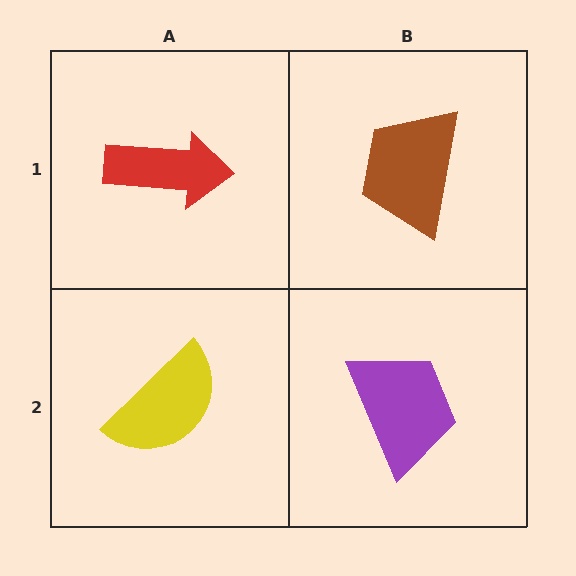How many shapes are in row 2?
2 shapes.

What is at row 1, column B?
A brown trapezoid.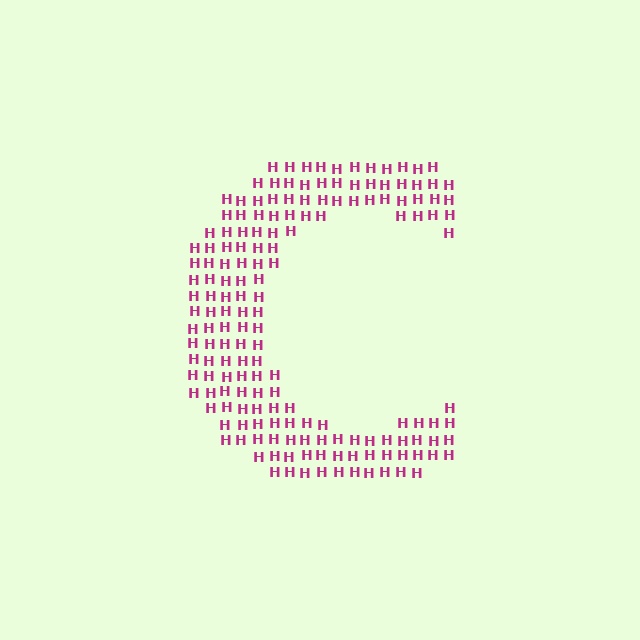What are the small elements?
The small elements are letter H's.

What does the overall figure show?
The overall figure shows the letter C.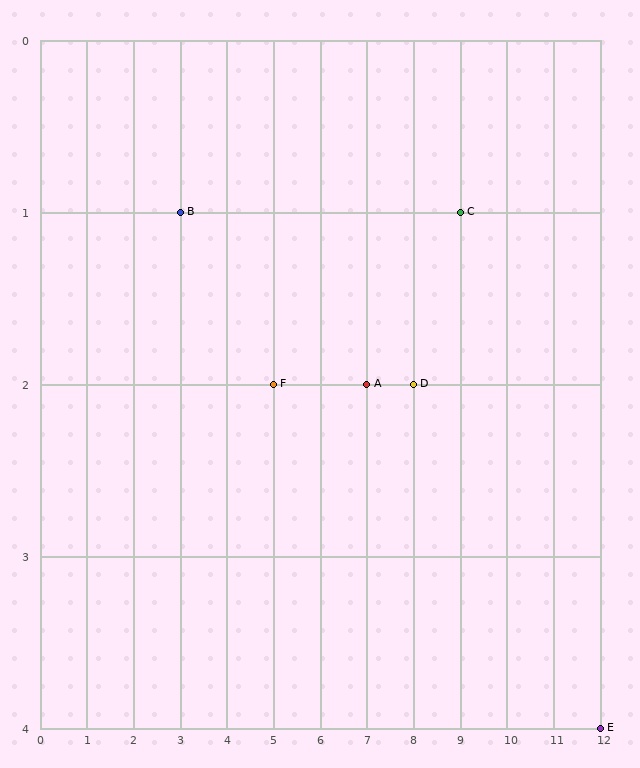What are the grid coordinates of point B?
Point B is at grid coordinates (3, 1).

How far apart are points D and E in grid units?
Points D and E are 4 columns and 2 rows apart (about 4.5 grid units diagonally).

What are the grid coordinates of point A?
Point A is at grid coordinates (7, 2).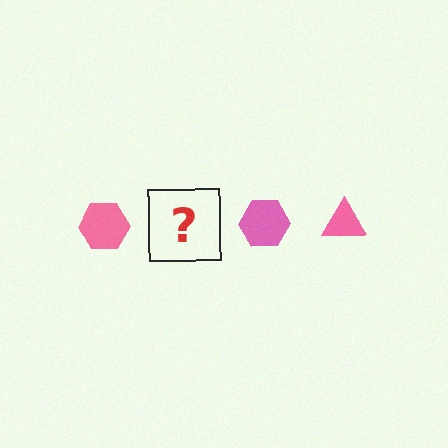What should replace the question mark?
The question mark should be replaced with a pink triangle.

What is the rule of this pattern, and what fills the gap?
The rule is that the pattern cycles through hexagon, triangle shapes in pink. The gap should be filled with a pink triangle.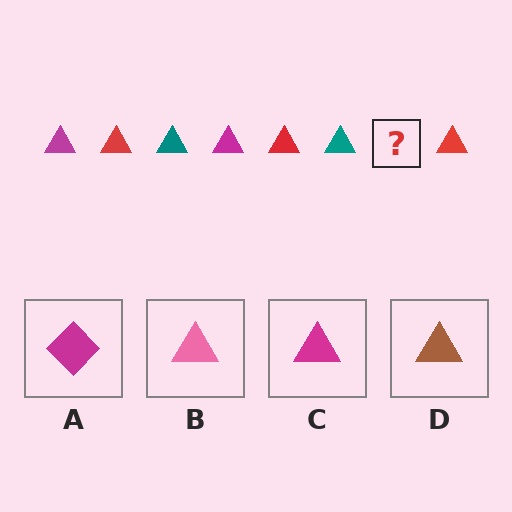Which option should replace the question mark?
Option C.